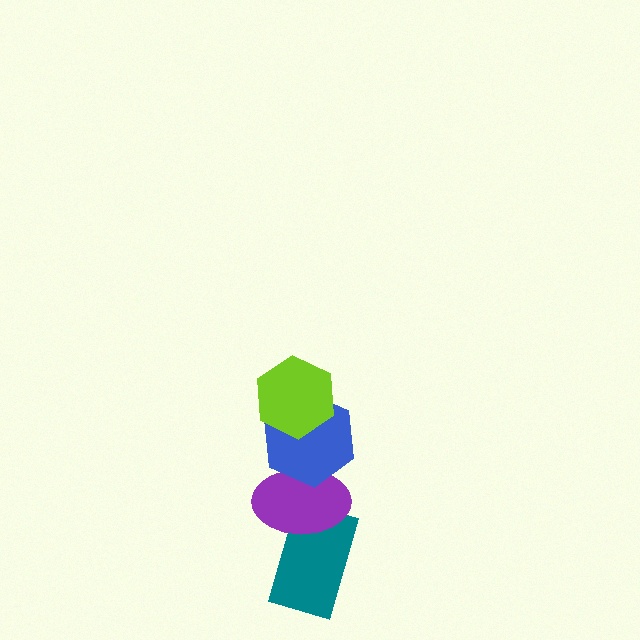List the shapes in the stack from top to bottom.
From top to bottom: the lime hexagon, the blue hexagon, the purple ellipse, the teal rectangle.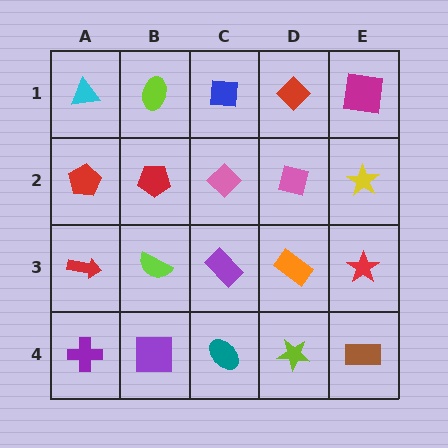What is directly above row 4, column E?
A red star.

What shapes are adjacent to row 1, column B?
A red pentagon (row 2, column B), a cyan triangle (row 1, column A), a blue square (row 1, column C).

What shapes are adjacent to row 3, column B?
A red pentagon (row 2, column B), a purple square (row 4, column B), a red arrow (row 3, column A), a purple rectangle (row 3, column C).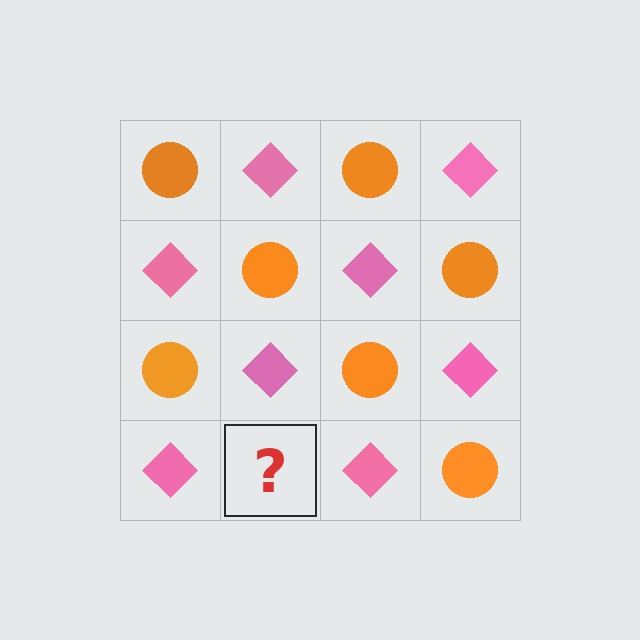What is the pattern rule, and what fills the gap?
The rule is that it alternates orange circle and pink diamond in a checkerboard pattern. The gap should be filled with an orange circle.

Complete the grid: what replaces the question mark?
The question mark should be replaced with an orange circle.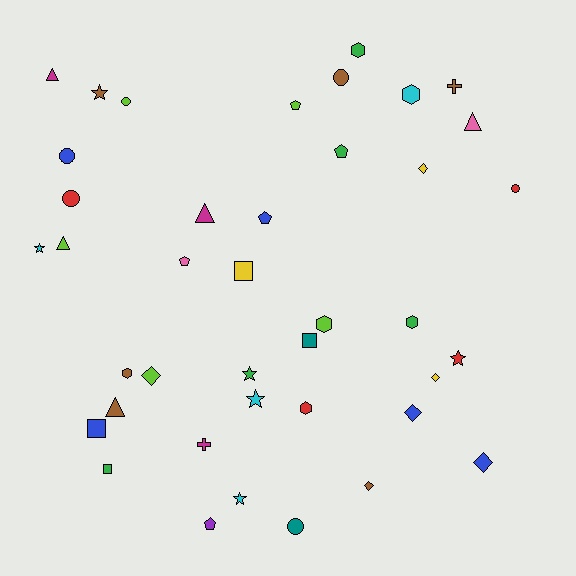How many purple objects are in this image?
There is 1 purple object.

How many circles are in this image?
There are 6 circles.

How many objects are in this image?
There are 40 objects.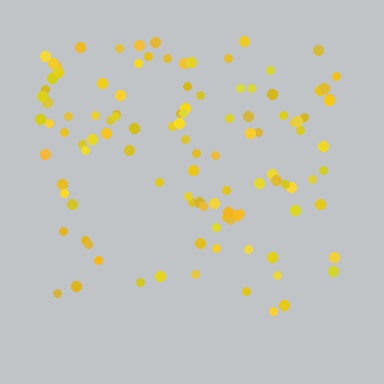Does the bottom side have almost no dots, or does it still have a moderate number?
Still a moderate number, just noticeably fewer than the top.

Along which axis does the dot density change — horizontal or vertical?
Vertical.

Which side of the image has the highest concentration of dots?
The top.